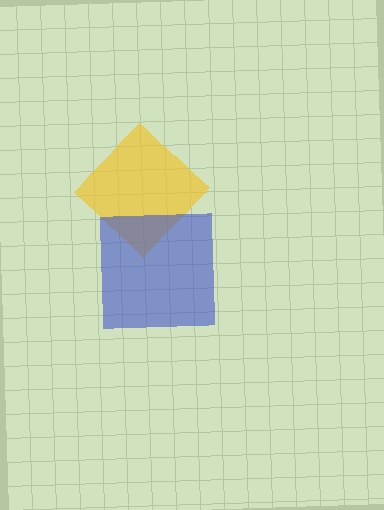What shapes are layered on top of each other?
The layered shapes are: a yellow diamond, a blue square.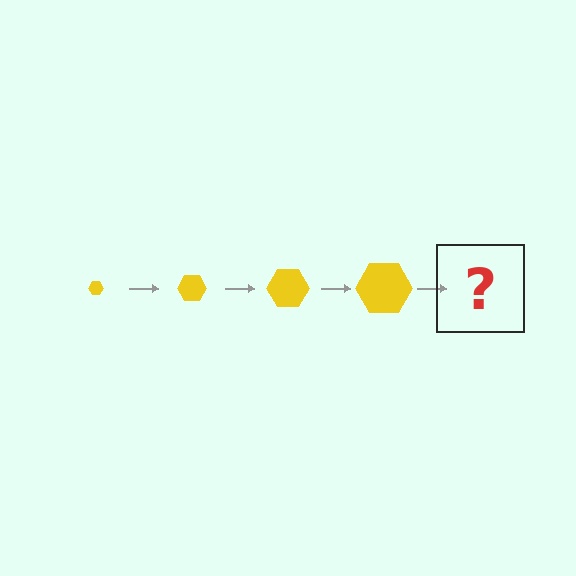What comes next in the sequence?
The next element should be a yellow hexagon, larger than the previous one.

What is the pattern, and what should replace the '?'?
The pattern is that the hexagon gets progressively larger each step. The '?' should be a yellow hexagon, larger than the previous one.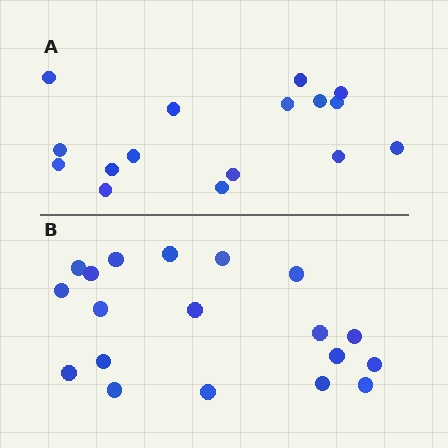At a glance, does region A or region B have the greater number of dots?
Region B (the bottom region) has more dots.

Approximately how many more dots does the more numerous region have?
Region B has just a few more — roughly 2 or 3 more dots than region A.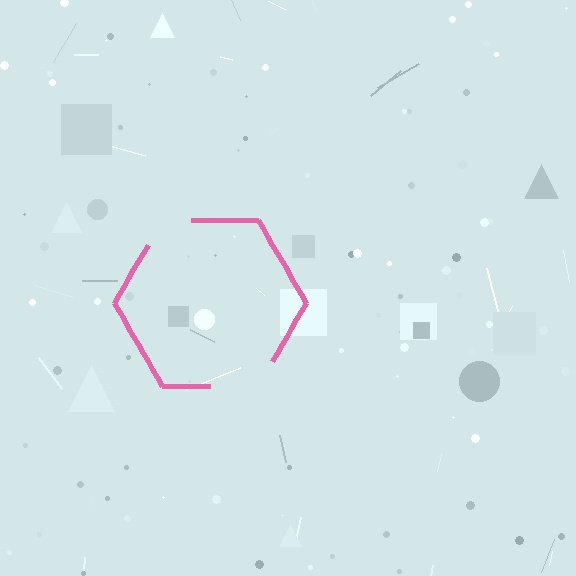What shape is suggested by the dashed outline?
The dashed outline suggests a hexagon.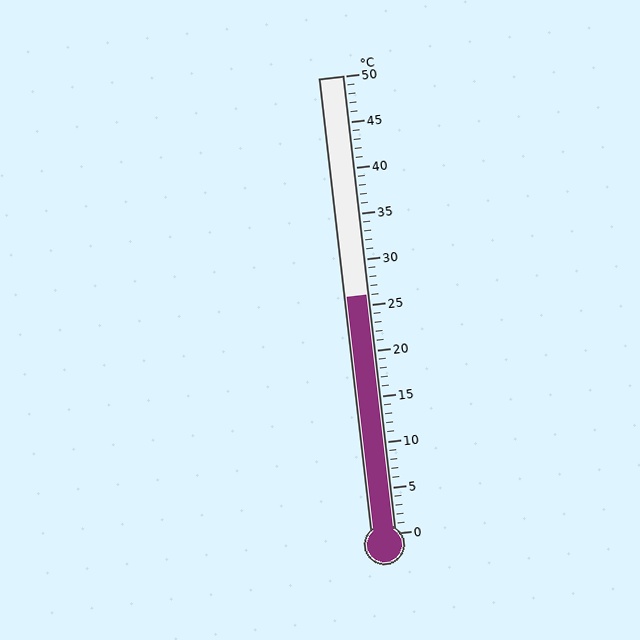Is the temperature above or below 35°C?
The temperature is below 35°C.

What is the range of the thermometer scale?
The thermometer scale ranges from 0°C to 50°C.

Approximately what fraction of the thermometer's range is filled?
The thermometer is filled to approximately 50% of its range.